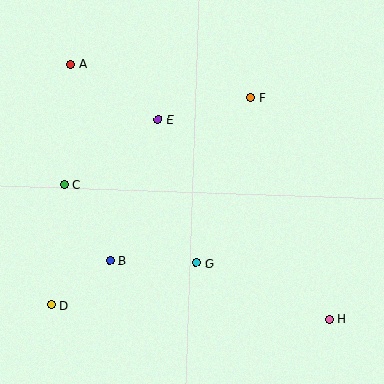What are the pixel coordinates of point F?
Point F is at (251, 98).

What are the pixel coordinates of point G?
Point G is at (196, 263).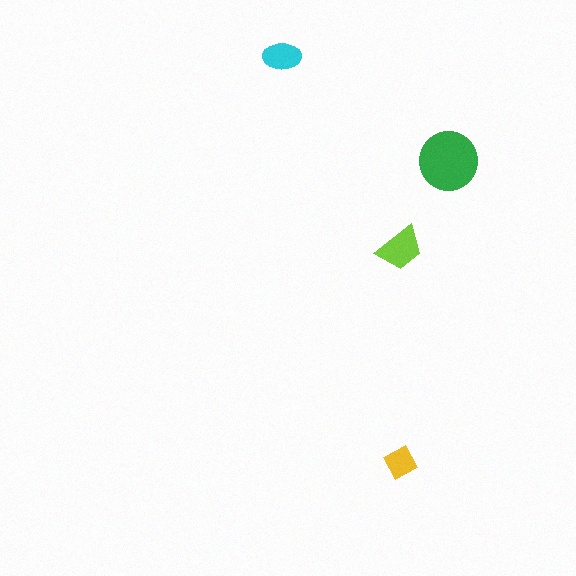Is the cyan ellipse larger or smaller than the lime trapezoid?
Smaller.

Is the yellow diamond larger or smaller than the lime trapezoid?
Smaller.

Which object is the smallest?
The yellow diamond.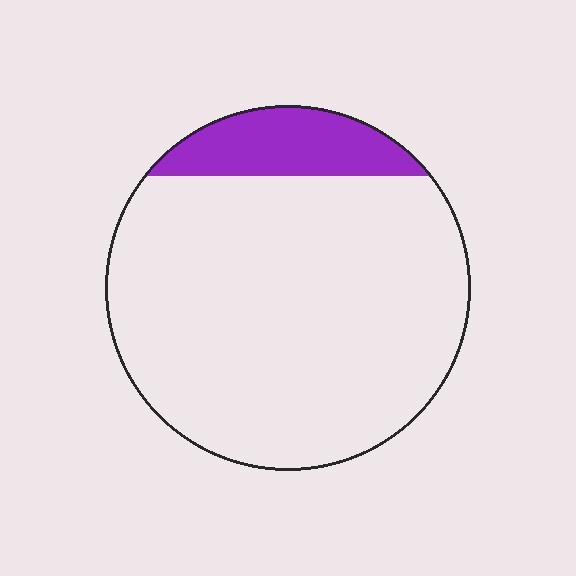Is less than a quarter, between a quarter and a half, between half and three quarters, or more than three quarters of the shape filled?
Less than a quarter.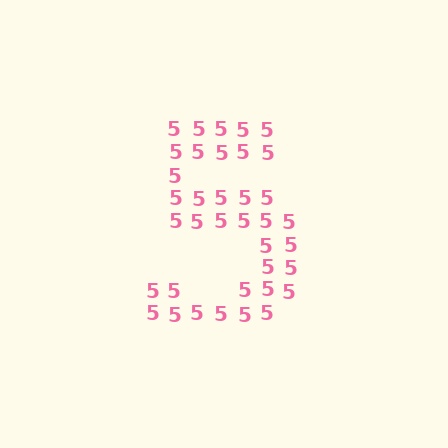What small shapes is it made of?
It is made of small digit 5's.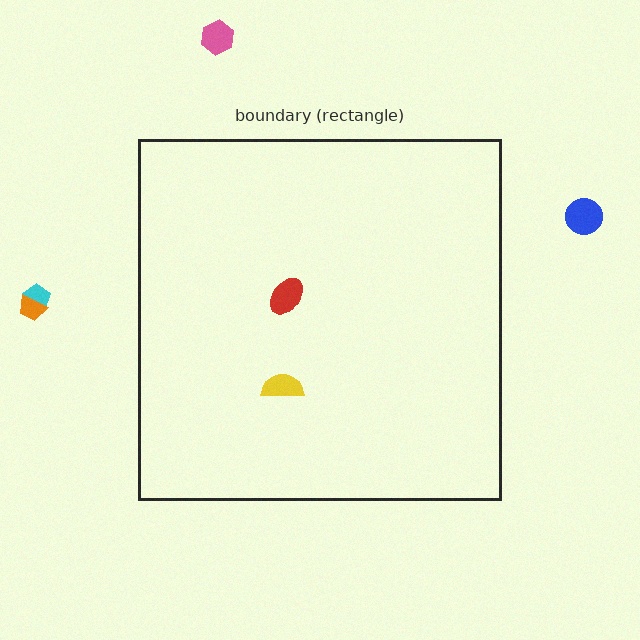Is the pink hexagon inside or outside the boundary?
Outside.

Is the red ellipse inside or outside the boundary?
Inside.